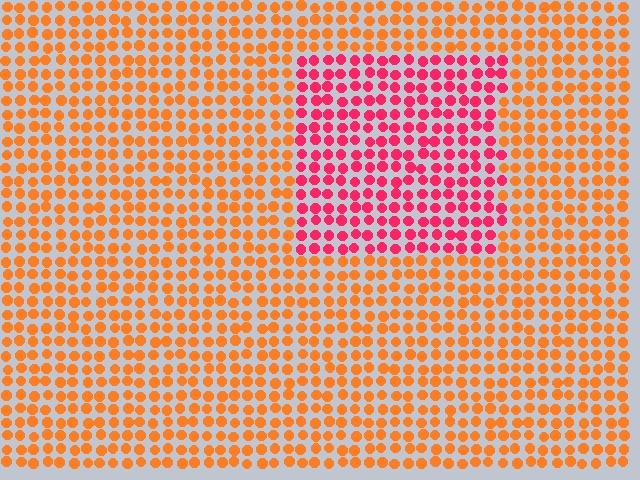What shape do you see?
I see a rectangle.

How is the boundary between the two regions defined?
The boundary is defined purely by a slight shift in hue (about 44 degrees). Spacing, size, and orientation are identical on both sides.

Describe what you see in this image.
The image is filled with small orange elements in a uniform arrangement. A rectangle-shaped region is visible where the elements are tinted to a slightly different hue, forming a subtle color boundary.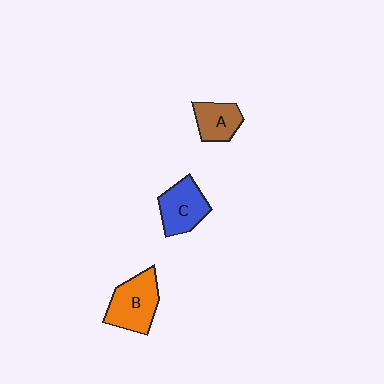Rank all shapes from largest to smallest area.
From largest to smallest: B (orange), C (blue), A (brown).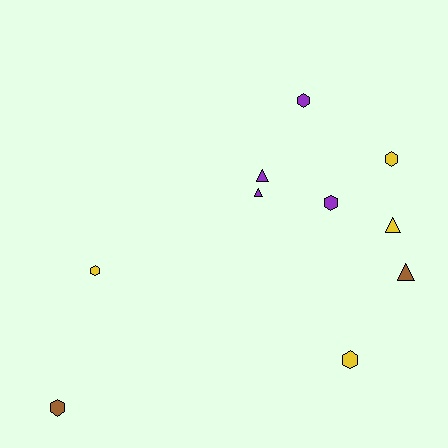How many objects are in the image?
There are 10 objects.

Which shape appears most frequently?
Hexagon, with 6 objects.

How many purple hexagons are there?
There are 2 purple hexagons.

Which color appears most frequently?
Purple, with 4 objects.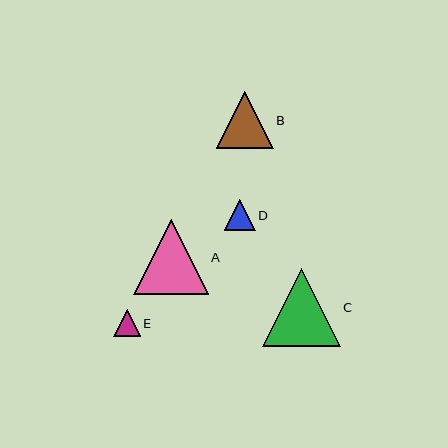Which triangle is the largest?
Triangle C is the largest with a size of approximately 78 pixels.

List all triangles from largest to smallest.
From largest to smallest: C, A, B, D, E.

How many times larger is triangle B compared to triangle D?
Triangle B is approximately 1.9 times the size of triangle D.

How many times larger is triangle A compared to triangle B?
Triangle A is approximately 1.3 times the size of triangle B.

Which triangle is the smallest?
Triangle E is the smallest with a size of approximately 27 pixels.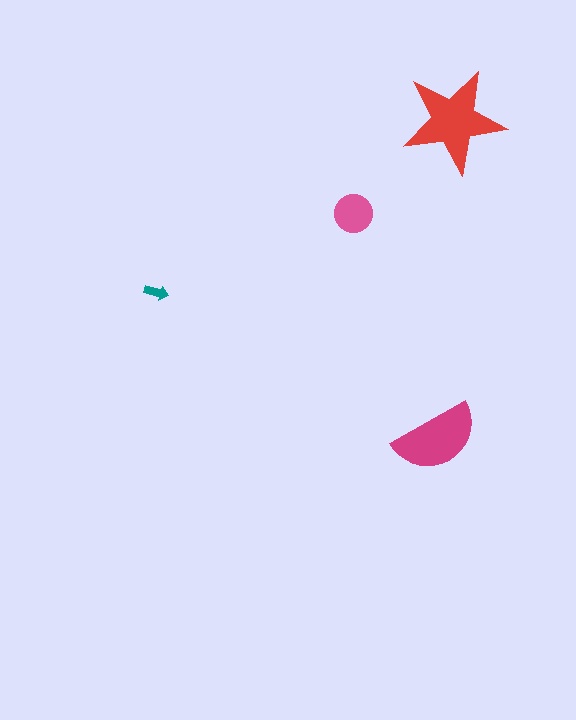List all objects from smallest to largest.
The teal arrow, the pink circle, the magenta semicircle, the red star.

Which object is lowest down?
The magenta semicircle is bottommost.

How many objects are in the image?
There are 4 objects in the image.